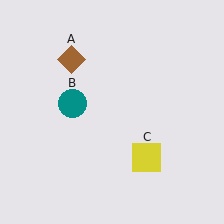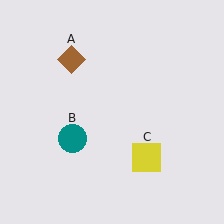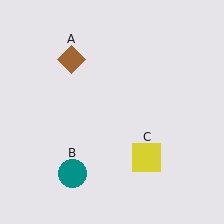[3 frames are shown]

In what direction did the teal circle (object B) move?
The teal circle (object B) moved down.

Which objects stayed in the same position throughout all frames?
Brown diamond (object A) and yellow square (object C) remained stationary.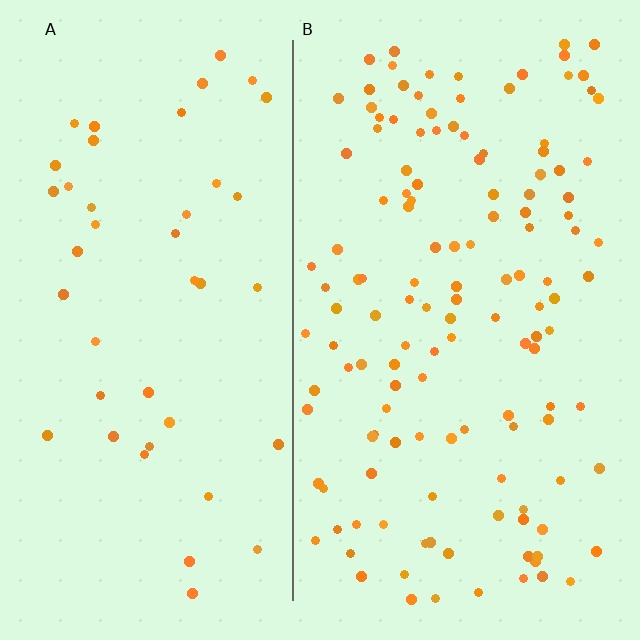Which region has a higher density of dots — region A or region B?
B (the right).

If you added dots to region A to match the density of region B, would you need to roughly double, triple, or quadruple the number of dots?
Approximately triple.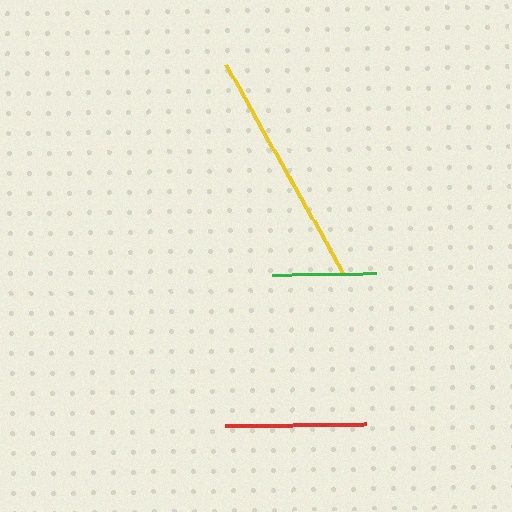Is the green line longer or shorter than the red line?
The red line is longer than the green line.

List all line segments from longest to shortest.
From longest to shortest: yellow, red, green.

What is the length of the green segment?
The green segment is approximately 104 pixels long.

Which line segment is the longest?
The yellow line is the longest at approximately 240 pixels.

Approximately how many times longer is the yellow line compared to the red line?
The yellow line is approximately 1.7 times the length of the red line.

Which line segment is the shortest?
The green line is the shortest at approximately 104 pixels.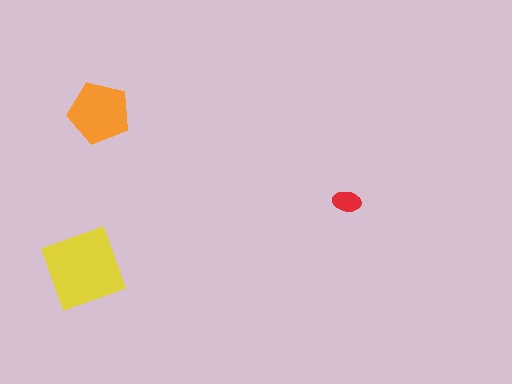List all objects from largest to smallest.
The yellow diamond, the orange pentagon, the red ellipse.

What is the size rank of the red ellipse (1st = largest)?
3rd.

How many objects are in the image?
There are 3 objects in the image.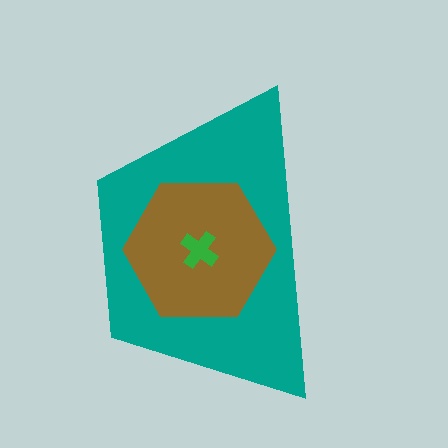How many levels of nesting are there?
3.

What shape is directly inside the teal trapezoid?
The brown hexagon.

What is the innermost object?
The green cross.